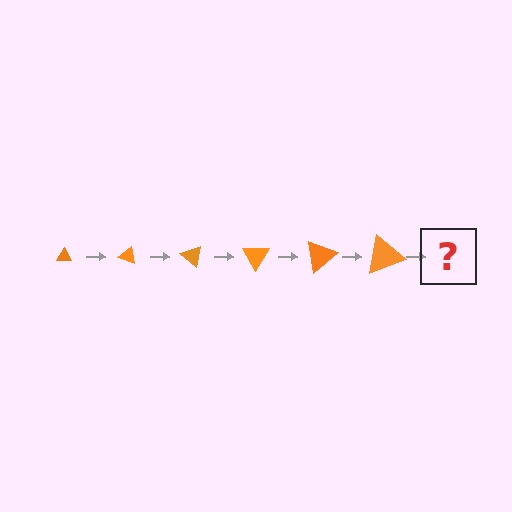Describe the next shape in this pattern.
It should be a triangle, larger than the previous one and rotated 120 degrees from the start.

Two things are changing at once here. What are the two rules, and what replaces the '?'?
The two rules are that the triangle grows larger each step and it rotates 20 degrees each step. The '?' should be a triangle, larger than the previous one and rotated 120 degrees from the start.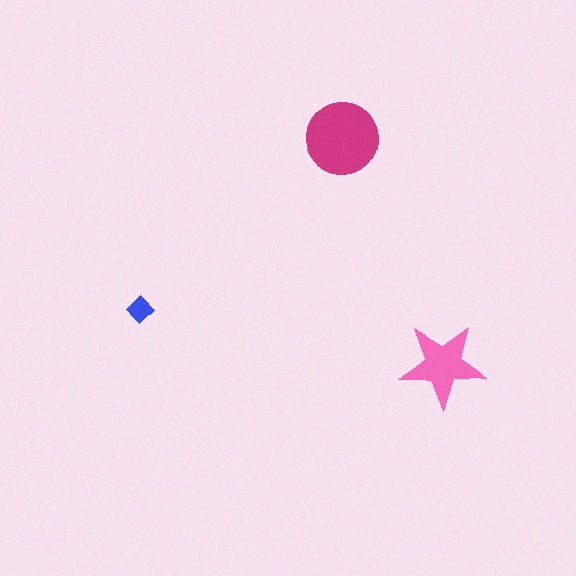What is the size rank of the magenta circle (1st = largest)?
1st.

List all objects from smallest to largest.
The blue diamond, the pink star, the magenta circle.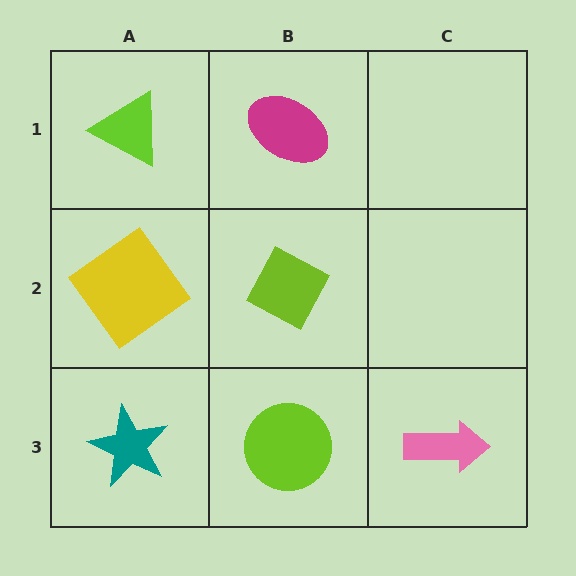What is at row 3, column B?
A lime circle.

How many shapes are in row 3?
3 shapes.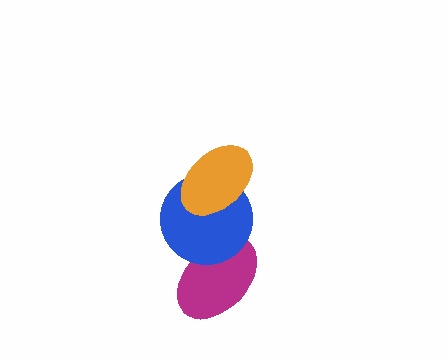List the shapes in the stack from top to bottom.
From top to bottom: the orange ellipse, the blue circle, the magenta ellipse.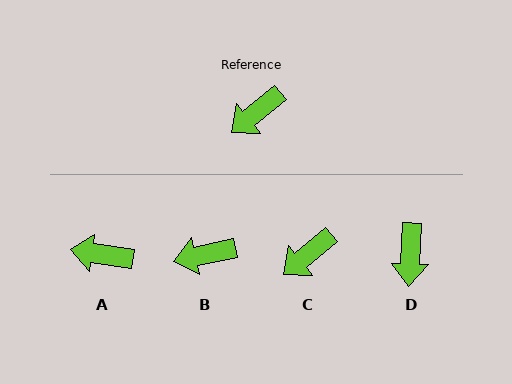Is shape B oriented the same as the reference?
No, it is off by about 27 degrees.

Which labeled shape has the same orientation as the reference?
C.